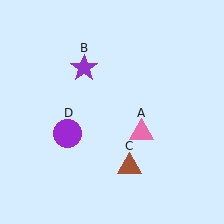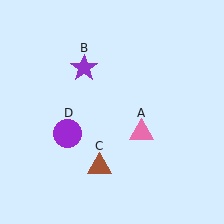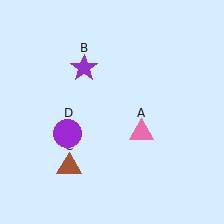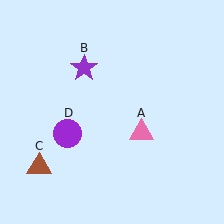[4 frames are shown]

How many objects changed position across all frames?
1 object changed position: brown triangle (object C).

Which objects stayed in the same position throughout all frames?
Pink triangle (object A) and purple star (object B) and purple circle (object D) remained stationary.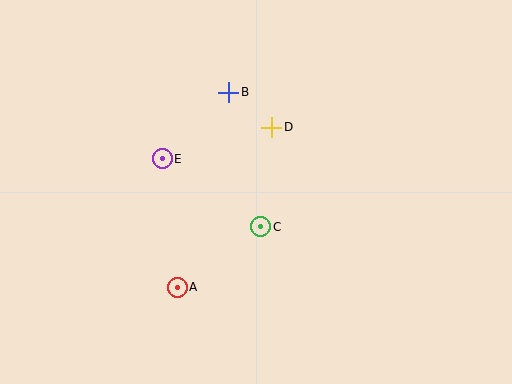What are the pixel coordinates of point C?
Point C is at (261, 227).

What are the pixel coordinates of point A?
Point A is at (177, 287).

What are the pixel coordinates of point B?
Point B is at (229, 92).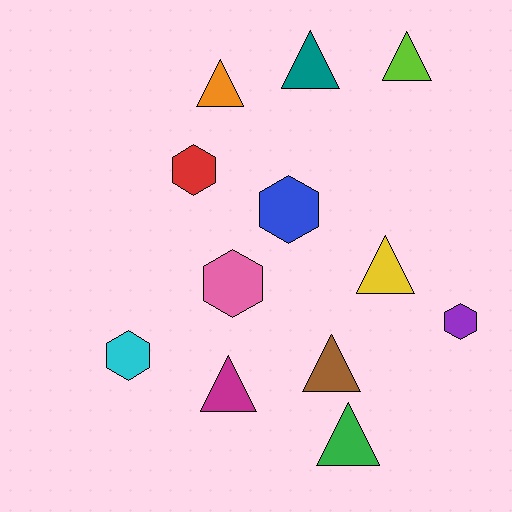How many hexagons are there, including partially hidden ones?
There are 5 hexagons.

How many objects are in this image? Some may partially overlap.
There are 12 objects.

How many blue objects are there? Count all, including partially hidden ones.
There is 1 blue object.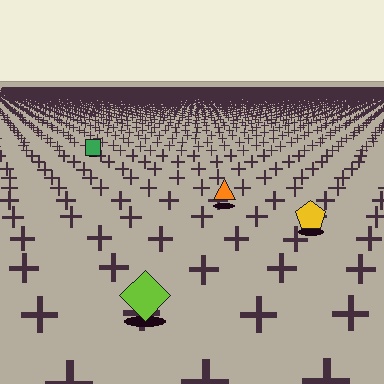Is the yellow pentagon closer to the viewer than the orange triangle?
Yes. The yellow pentagon is closer — you can tell from the texture gradient: the ground texture is coarser near it.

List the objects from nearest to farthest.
From nearest to farthest: the lime diamond, the yellow pentagon, the orange triangle, the green square.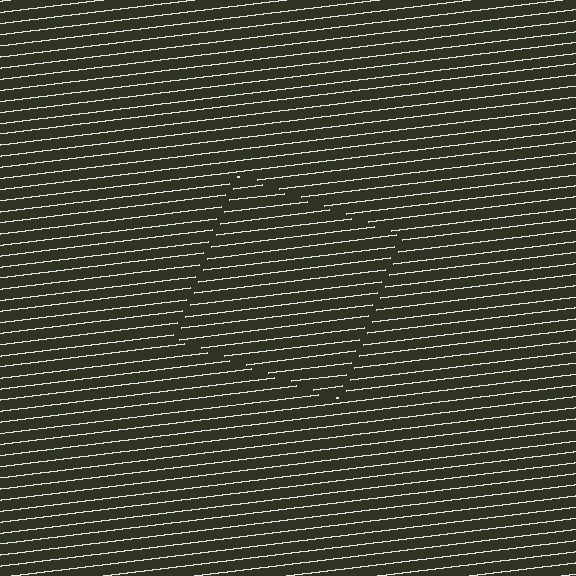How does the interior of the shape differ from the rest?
The interior of the shape contains the same grating, shifted by half a period — the contour is defined by the phase discontinuity where line-ends from the inner and outer gratings abut.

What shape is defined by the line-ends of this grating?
An illusory square. The interior of the shape contains the same grating, shifted by half a period — the contour is defined by the phase discontinuity where line-ends from the inner and outer gratings abut.